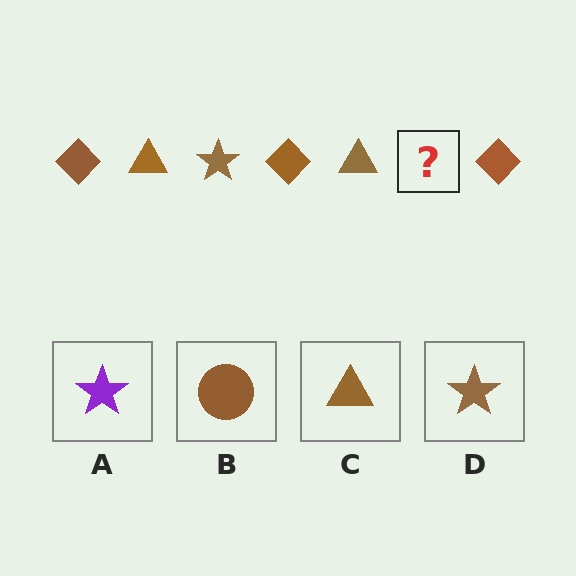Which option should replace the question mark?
Option D.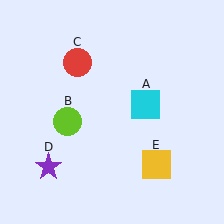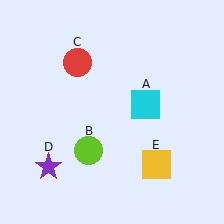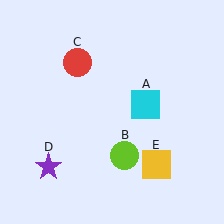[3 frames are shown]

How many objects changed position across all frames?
1 object changed position: lime circle (object B).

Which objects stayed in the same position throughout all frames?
Cyan square (object A) and red circle (object C) and purple star (object D) and yellow square (object E) remained stationary.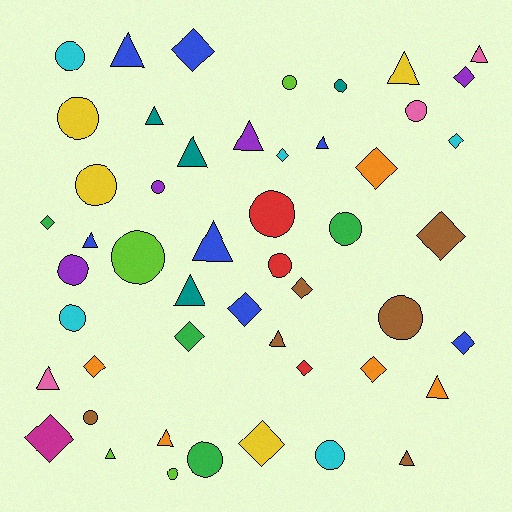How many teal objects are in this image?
There are 4 teal objects.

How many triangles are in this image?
There are 16 triangles.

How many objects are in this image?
There are 50 objects.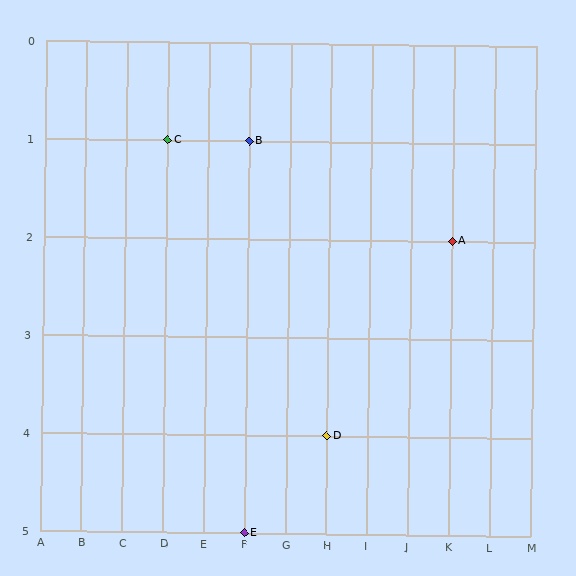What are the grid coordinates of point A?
Point A is at grid coordinates (K, 2).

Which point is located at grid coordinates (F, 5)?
Point E is at (F, 5).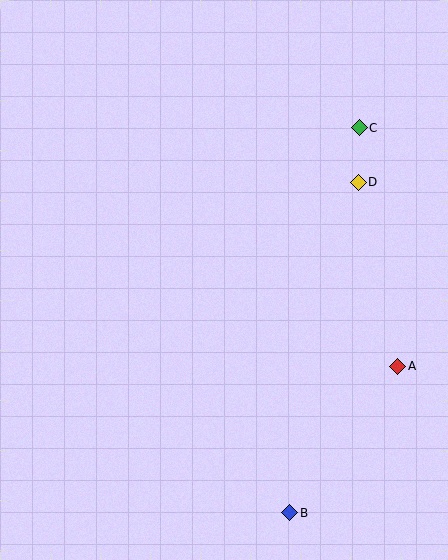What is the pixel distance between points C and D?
The distance between C and D is 55 pixels.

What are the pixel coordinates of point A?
Point A is at (398, 366).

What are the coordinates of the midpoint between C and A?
The midpoint between C and A is at (378, 247).